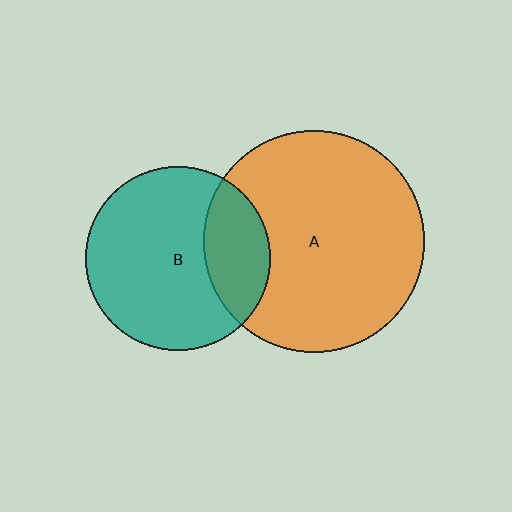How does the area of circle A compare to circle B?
Approximately 1.4 times.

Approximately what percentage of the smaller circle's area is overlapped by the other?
Approximately 25%.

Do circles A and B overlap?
Yes.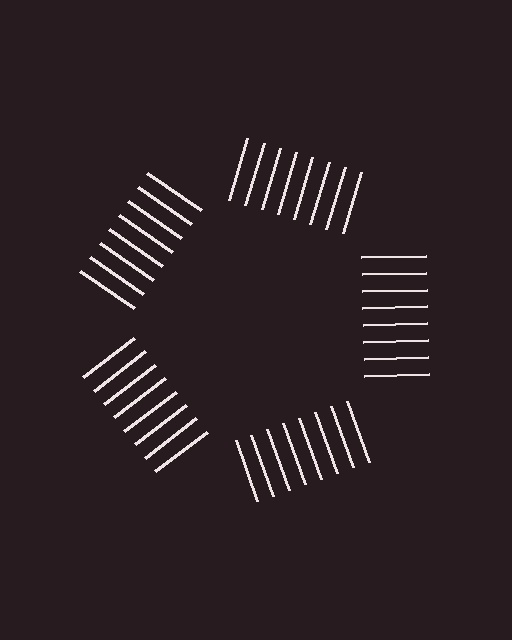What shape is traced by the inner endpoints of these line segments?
An illusory pentagon — the line segments terminate on its edges but no continuous stroke is drawn.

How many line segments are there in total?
40 — 8 along each of the 5 edges.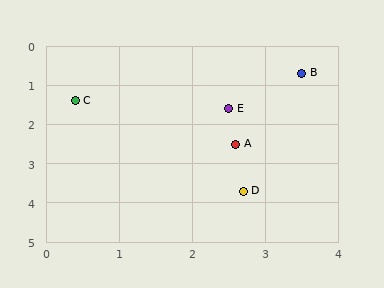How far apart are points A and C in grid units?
Points A and C are about 2.5 grid units apart.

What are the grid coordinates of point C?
Point C is at approximately (0.4, 1.4).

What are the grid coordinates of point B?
Point B is at approximately (3.5, 0.7).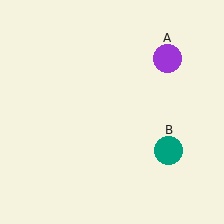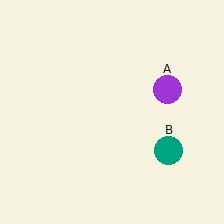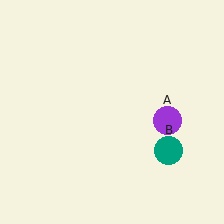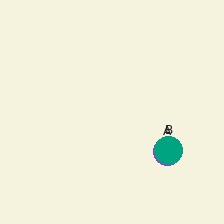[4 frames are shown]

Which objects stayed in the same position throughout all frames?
Teal circle (object B) remained stationary.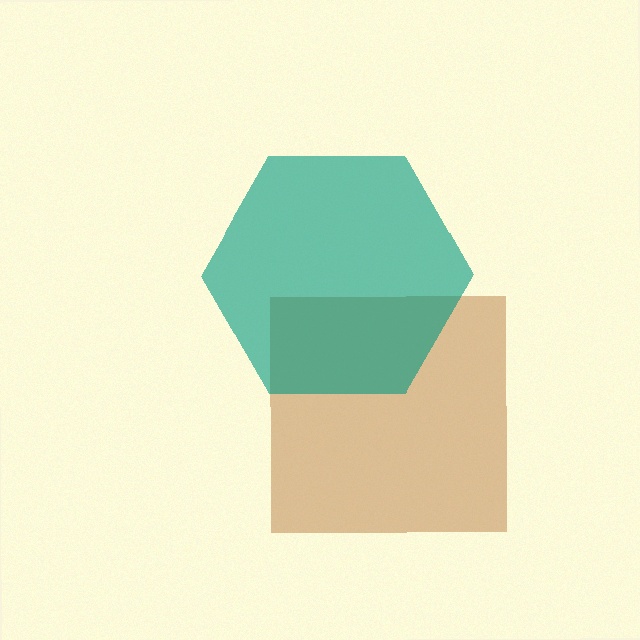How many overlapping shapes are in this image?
There are 2 overlapping shapes in the image.